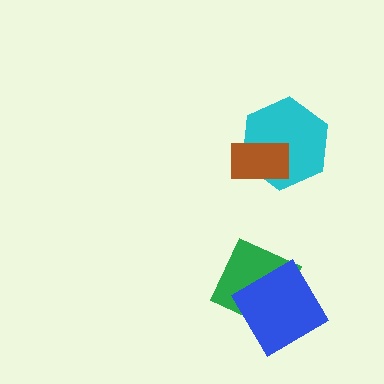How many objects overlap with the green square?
1 object overlaps with the green square.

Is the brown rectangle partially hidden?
No, no other shape covers it.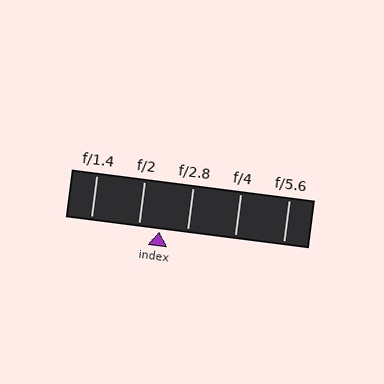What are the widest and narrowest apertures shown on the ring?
The widest aperture shown is f/1.4 and the narrowest is f/5.6.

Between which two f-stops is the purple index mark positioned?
The index mark is between f/2 and f/2.8.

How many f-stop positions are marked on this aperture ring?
There are 5 f-stop positions marked.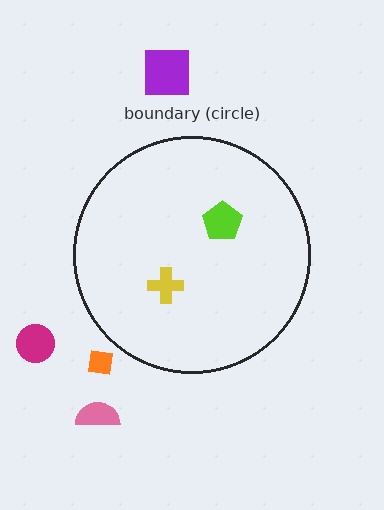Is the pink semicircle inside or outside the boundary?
Outside.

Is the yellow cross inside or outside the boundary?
Inside.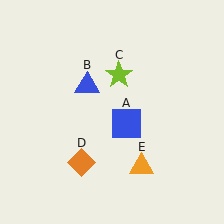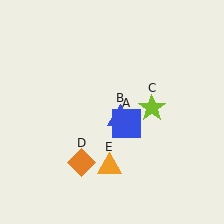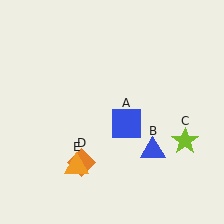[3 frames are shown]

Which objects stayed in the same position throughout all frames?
Blue square (object A) and orange diamond (object D) remained stationary.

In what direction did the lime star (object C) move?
The lime star (object C) moved down and to the right.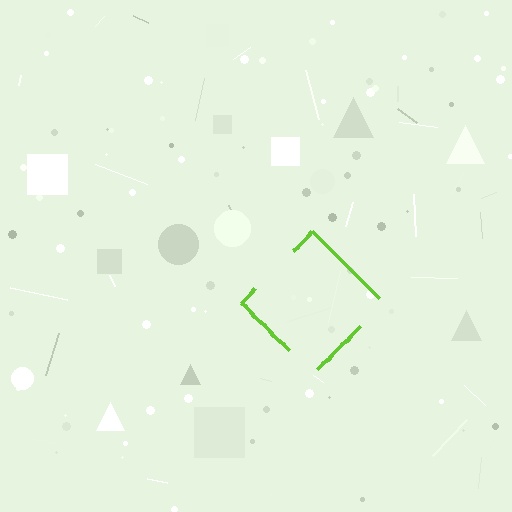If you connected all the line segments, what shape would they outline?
They would outline a diamond.